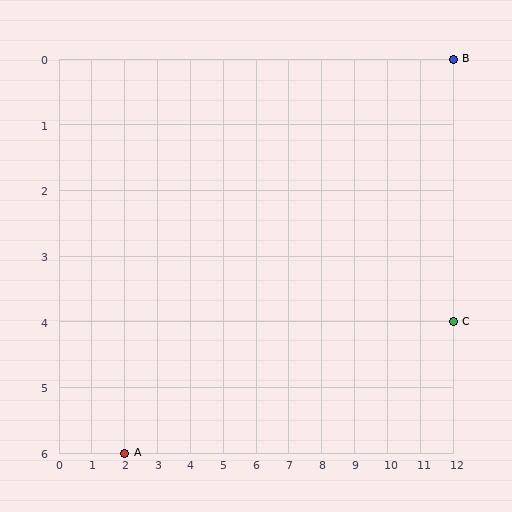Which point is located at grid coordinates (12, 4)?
Point C is at (12, 4).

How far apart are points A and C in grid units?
Points A and C are 10 columns and 2 rows apart (about 10.2 grid units diagonally).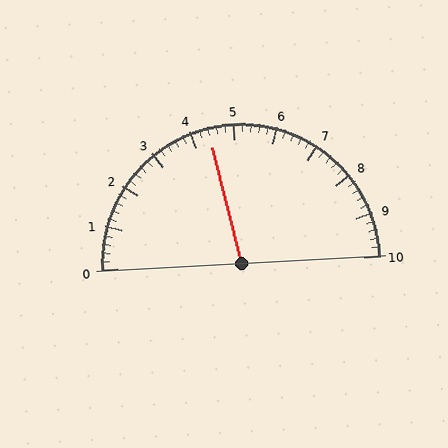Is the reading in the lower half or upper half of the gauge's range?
The reading is in the lower half of the range (0 to 10).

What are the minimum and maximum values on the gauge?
The gauge ranges from 0 to 10.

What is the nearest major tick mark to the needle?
The nearest major tick mark is 4.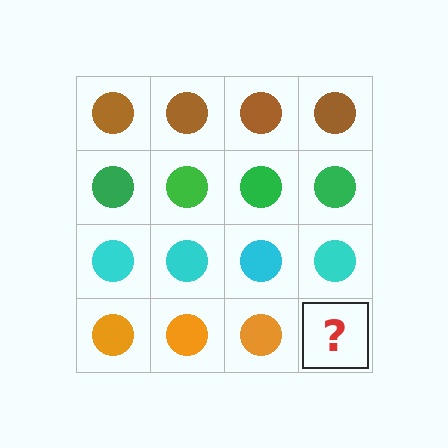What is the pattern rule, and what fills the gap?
The rule is that each row has a consistent color. The gap should be filled with an orange circle.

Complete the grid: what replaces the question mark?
The question mark should be replaced with an orange circle.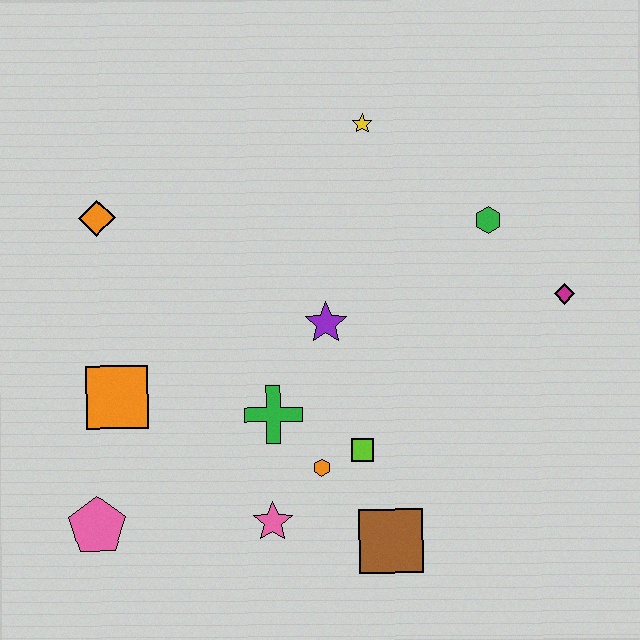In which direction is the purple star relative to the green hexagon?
The purple star is to the left of the green hexagon.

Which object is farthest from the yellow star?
The pink pentagon is farthest from the yellow star.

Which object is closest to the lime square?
The orange hexagon is closest to the lime square.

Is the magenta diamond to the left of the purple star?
No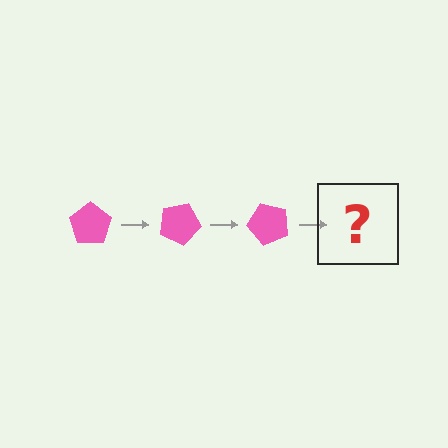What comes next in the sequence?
The next element should be a pink pentagon rotated 75 degrees.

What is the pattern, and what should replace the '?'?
The pattern is that the pentagon rotates 25 degrees each step. The '?' should be a pink pentagon rotated 75 degrees.